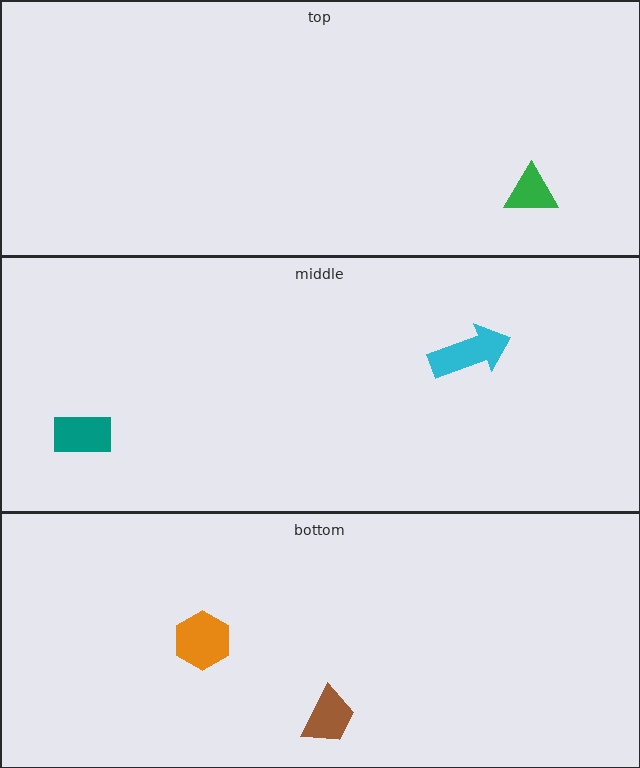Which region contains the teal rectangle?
The middle region.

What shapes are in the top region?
The green triangle.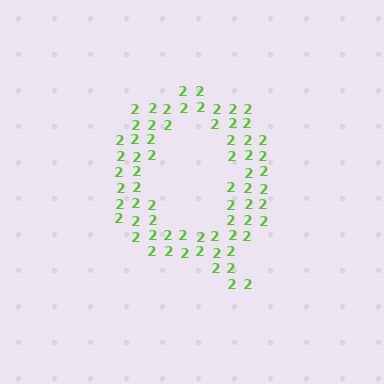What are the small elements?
The small elements are digit 2's.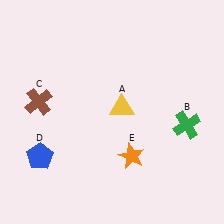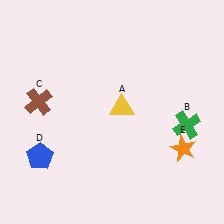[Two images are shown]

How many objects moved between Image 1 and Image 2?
1 object moved between the two images.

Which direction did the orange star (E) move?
The orange star (E) moved right.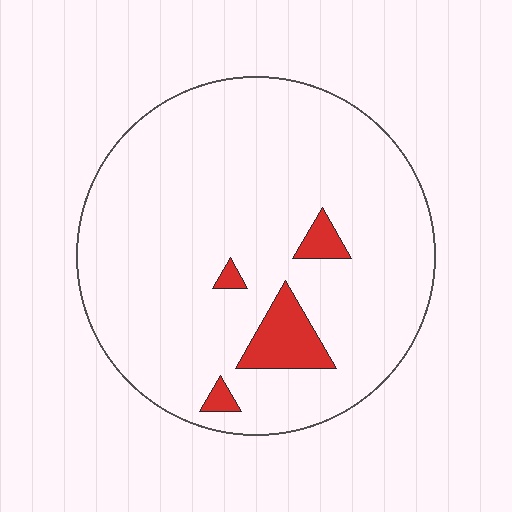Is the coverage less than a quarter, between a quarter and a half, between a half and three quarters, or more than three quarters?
Less than a quarter.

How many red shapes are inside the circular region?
4.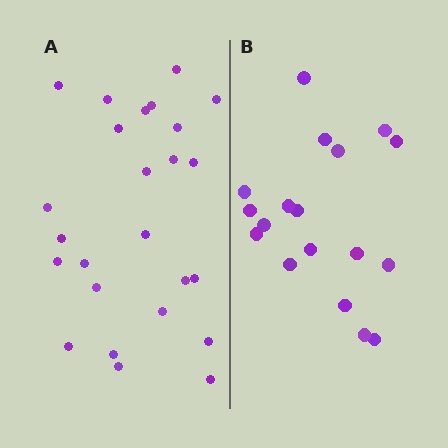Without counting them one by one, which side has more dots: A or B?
Region A (the left region) has more dots.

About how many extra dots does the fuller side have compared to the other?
Region A has roughly 8 or so more dots than region B.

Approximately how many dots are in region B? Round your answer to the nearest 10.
About 20 dots. (The exact count is 18, which rounds to 20.)